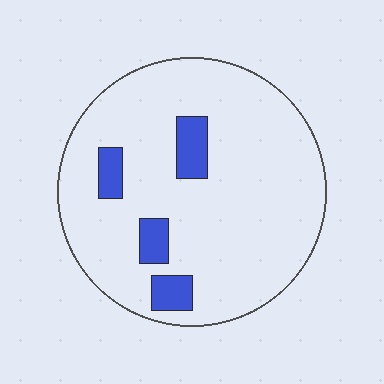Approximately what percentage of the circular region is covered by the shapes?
Approximately 10%.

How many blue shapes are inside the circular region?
4.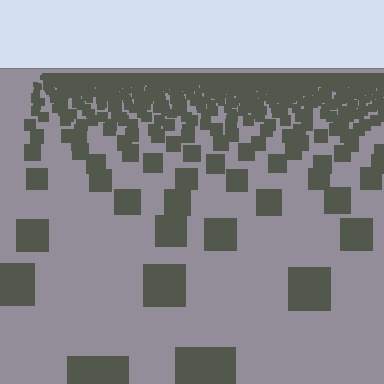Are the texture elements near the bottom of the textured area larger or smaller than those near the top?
Larger. Near the bottom, elements are closer to the viewer and appear at a bigger on-screen size.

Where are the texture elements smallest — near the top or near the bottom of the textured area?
Near the top.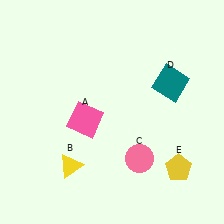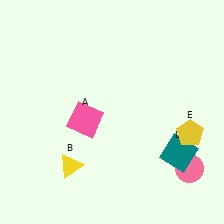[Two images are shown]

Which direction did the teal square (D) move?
The teal square (D) moved down.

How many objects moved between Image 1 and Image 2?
3 objects moved between the two images.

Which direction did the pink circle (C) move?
The pink circle (C) moved right.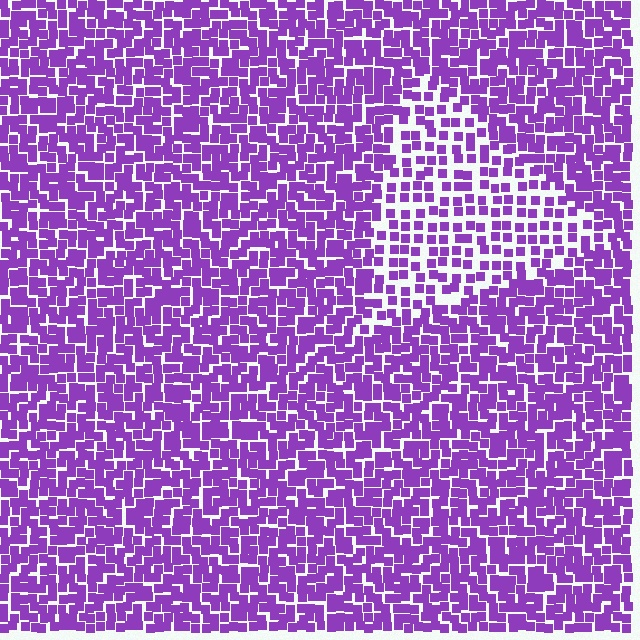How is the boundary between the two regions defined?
The boundary is defined by a change in element density (approximately 1.8x ratio). All elements are the same color, size, and shape.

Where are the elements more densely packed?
The elements are more densely packed outside the triangle boundary.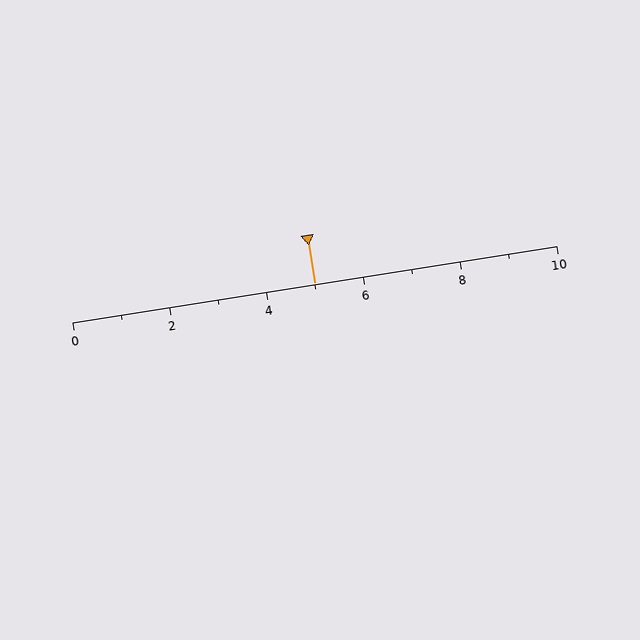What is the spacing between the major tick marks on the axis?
The major ticks are spaced 2 apart.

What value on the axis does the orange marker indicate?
The marker indicates approximately 5.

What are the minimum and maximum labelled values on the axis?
The axis runs from 0 to 10.